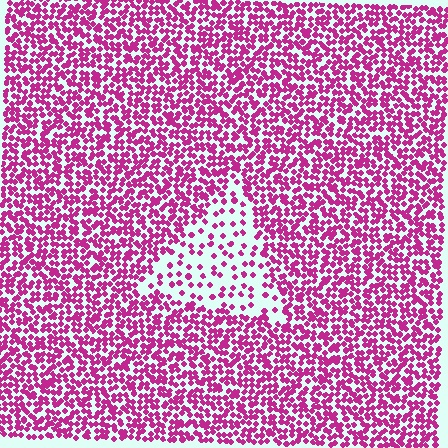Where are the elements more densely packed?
The elements are more densely packed outside the triangle boundary.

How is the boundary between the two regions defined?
The boundary is defined by a change in element density (approximately 2.9x ratio). All elements are the same color, size, and shape.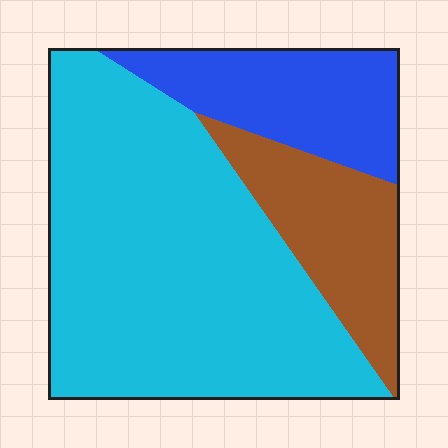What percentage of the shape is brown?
Brown takes up about one fifth (1/5) of the shape.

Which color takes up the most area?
Cyan, at roughly 60%.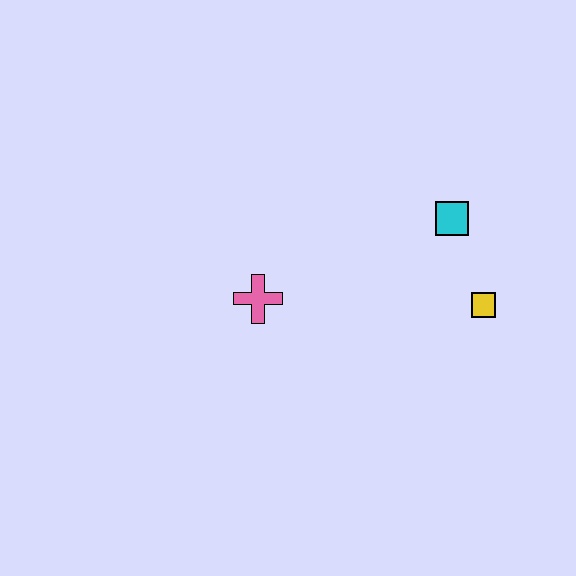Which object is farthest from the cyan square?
The pink cross is farthest from the cyan square.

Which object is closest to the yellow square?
The cyan square is closest to the yellow square.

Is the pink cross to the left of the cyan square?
Yes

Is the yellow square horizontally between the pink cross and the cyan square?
No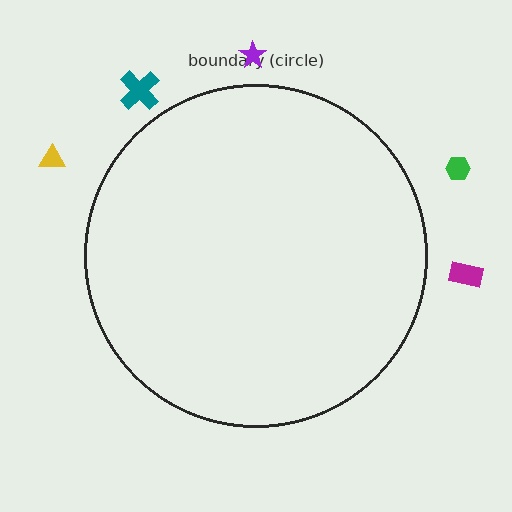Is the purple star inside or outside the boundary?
Outside.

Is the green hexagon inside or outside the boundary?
Outside.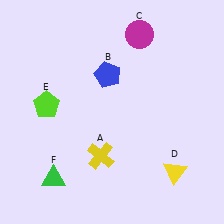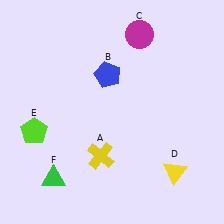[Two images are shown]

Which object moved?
The lime pentagon (E) moved down.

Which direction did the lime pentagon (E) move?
The lime pentagon (E) moved down.